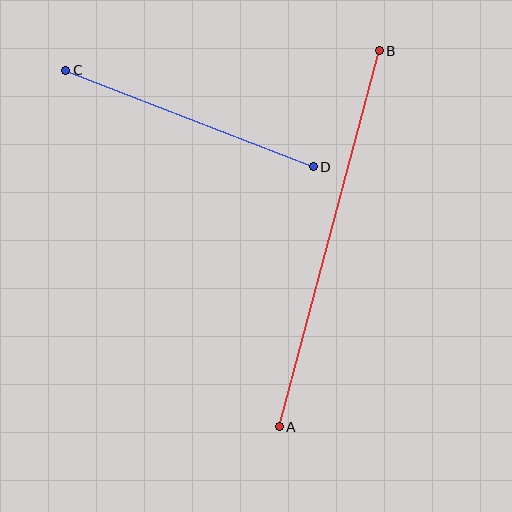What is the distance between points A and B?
The distance is approximately 389 pixels.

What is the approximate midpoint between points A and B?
The midpoint is at approximately (329, 239) pixels.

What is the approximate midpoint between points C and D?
The midpoint is at approximately (189, 118) pixels.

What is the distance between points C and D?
The distance is approximately 266 pixels.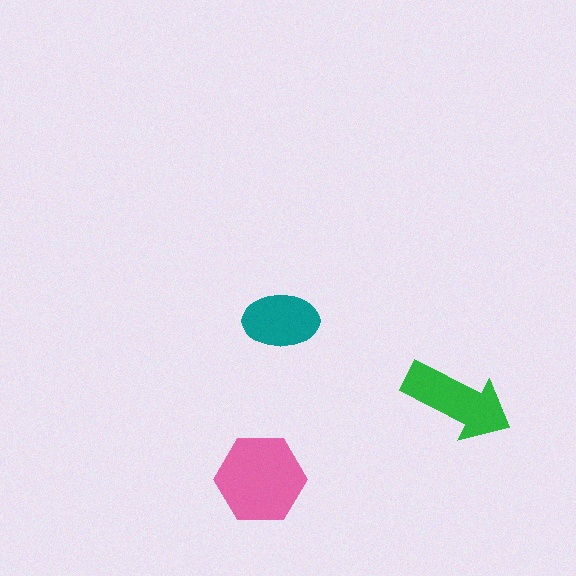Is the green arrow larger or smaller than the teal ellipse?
Larger.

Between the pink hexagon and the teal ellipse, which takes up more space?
The pink hexagon.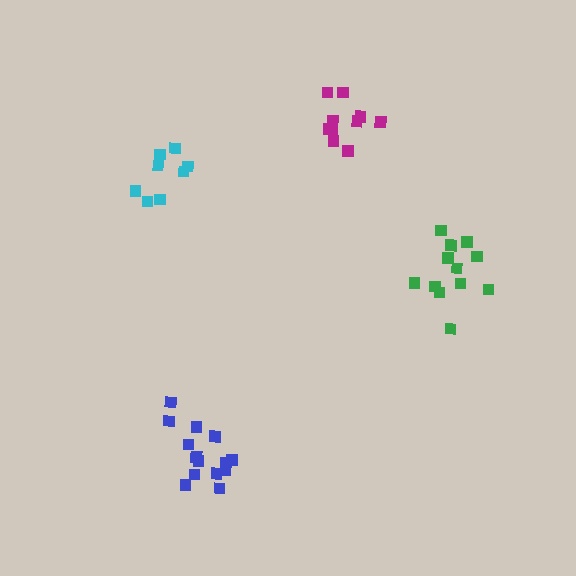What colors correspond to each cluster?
The clusters are colored: green, blue, magenta, cyan.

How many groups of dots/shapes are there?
There are 4 groups.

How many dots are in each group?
Group 1: 12 dots, Group 2: 14 dots, Group 3: 10 dots, Group 4: 8 dots (44 total).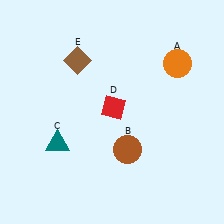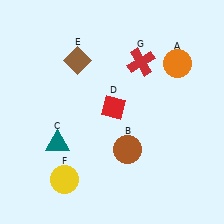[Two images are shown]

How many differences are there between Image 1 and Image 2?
There are 2 differences between the two images.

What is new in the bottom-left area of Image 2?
A yellow circle (F) was added in the bottom-left area of Image 2.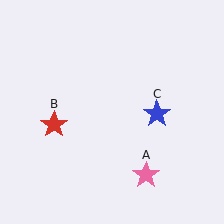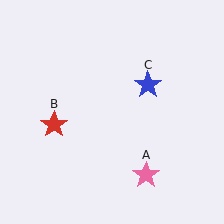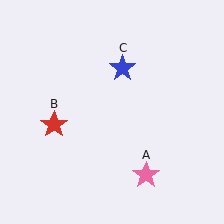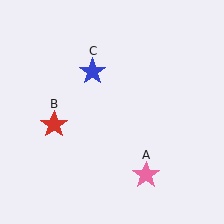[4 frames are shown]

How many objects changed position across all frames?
1 object changed position: blue star (object C).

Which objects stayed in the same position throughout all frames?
Pink star (object A) and red star (object B) remained stationary.